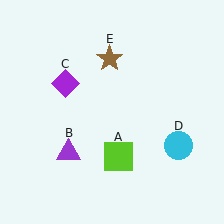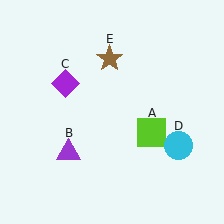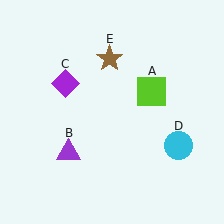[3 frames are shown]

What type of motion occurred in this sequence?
The lime square (object A) rotated counterclockwise around the center of the scene.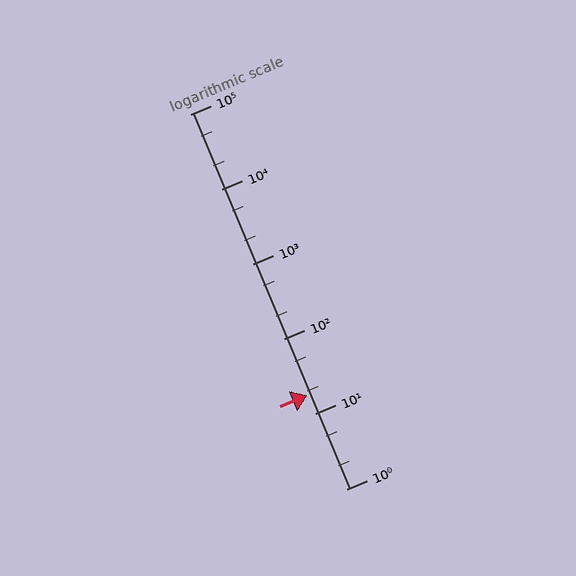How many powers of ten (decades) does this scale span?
The scale spans 5 decades, from 1 to 100000.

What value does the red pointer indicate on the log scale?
The pointer indicates approximately 18.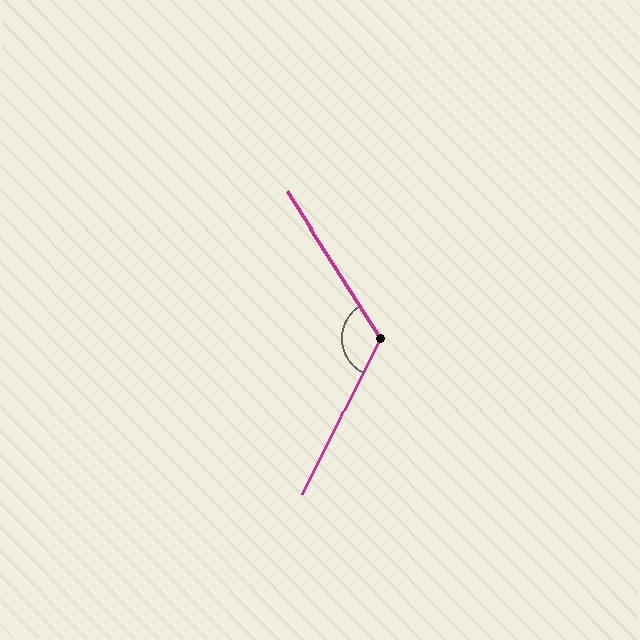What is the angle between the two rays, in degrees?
Approximately 121 degrees.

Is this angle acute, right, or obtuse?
It is obtuse.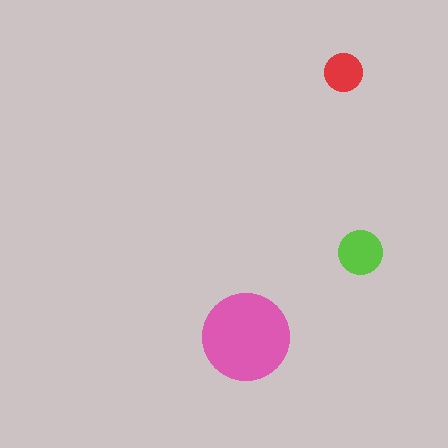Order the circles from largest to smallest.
the pink one, the lime one, the red one.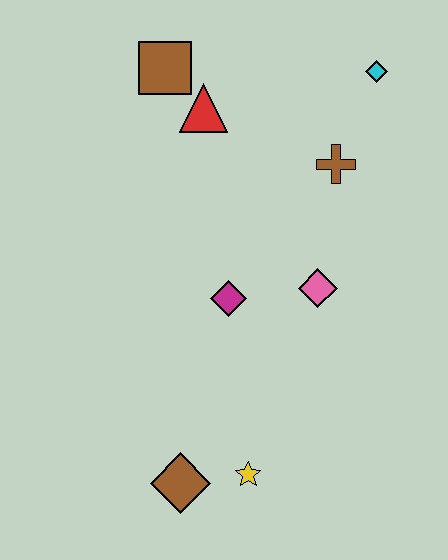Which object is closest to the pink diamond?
The magenta diamond is closest to the pink diamond.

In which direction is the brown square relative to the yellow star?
The brown square is above the yellow star.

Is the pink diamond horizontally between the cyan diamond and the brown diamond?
Yes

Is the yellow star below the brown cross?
Yes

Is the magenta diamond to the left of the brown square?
No